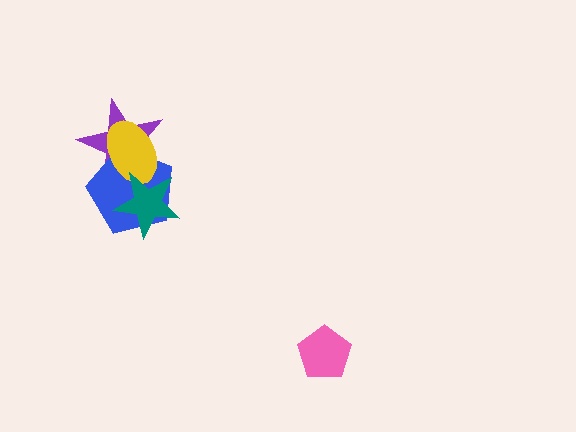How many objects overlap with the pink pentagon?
0 objects overlap with the pink pentagon.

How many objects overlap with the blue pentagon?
3 objects overlap with the blue pentagon.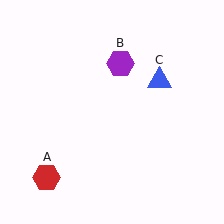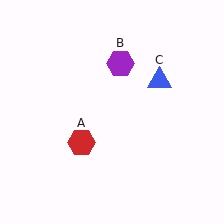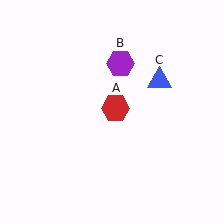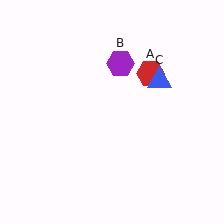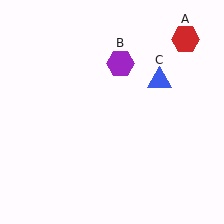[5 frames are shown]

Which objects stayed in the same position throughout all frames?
Purple hexagon (object B) and blue triangle (object C) remained stationary.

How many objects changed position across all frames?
1 object changed position: red hexagon (object A).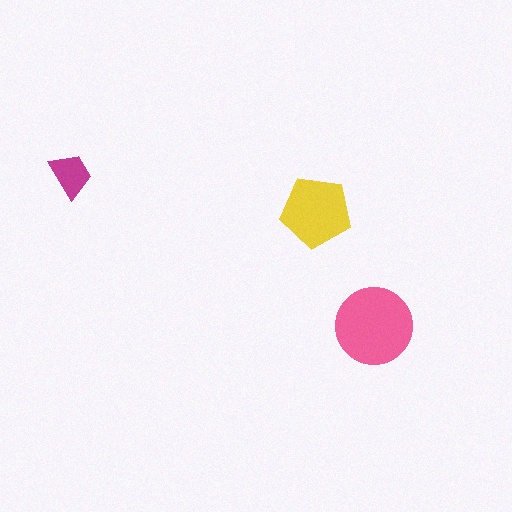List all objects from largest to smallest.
The pink circle, the yellow pentagon, the magenta trapezoid.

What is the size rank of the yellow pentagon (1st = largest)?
2nd.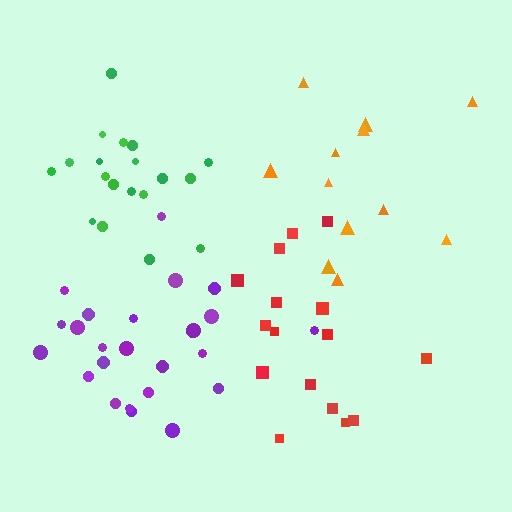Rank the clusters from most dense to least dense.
green, purple, red, orange.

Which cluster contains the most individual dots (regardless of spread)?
Purple (25).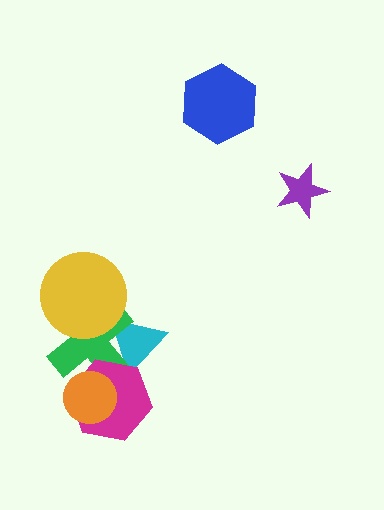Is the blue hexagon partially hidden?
No, no other shape covers it.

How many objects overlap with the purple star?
0 objects overlap with the purple star.